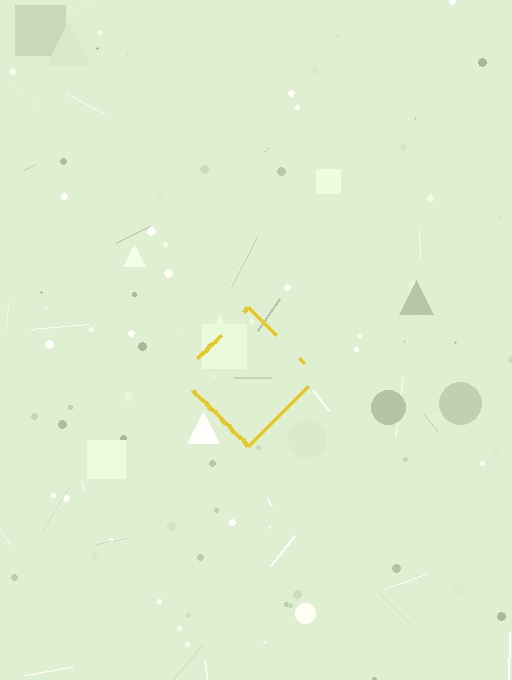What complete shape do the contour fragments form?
The contour fragments form a diamond.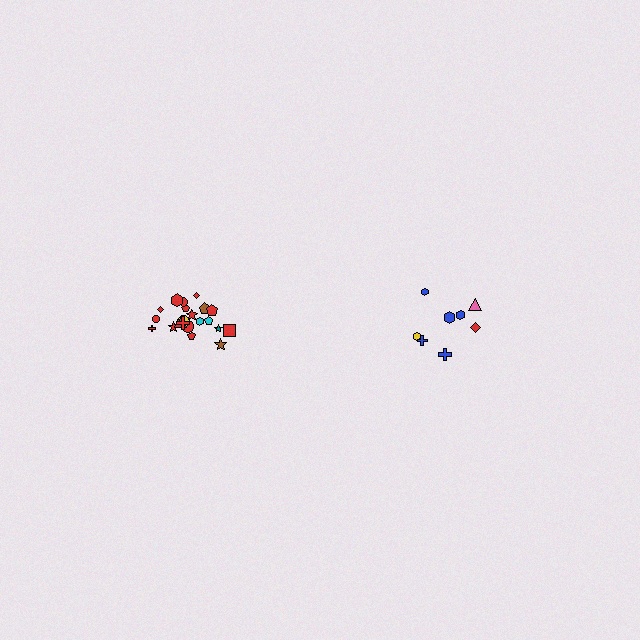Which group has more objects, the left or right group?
The left group.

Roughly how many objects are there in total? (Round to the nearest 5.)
Roughly 30 objects in total.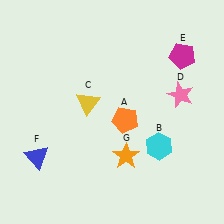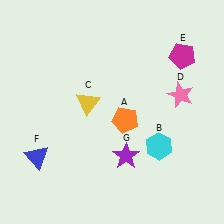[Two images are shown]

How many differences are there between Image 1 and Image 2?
There is 1 difference between the two images.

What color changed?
The star (G) changed from orange in Image 1 to purple in Image 2.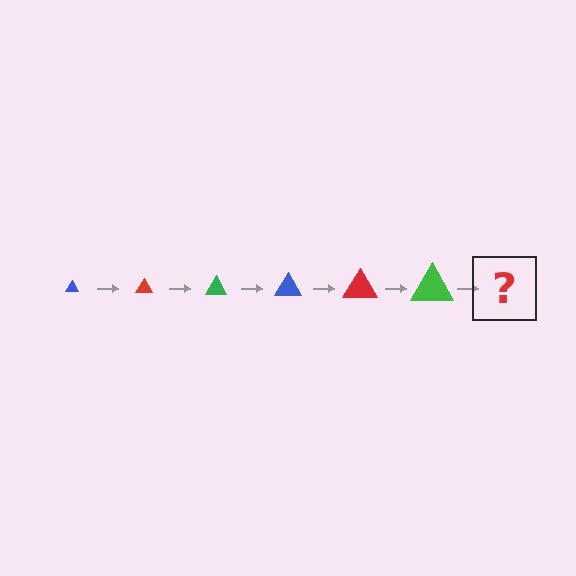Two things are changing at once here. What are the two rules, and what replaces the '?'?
The two rules are that the triangle grows larger each step and the color cycles through blue, red, and green. The '?' should be a blue triangle, larger than the previous one.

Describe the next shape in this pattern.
It should be a blue triangle, larger than the previous one.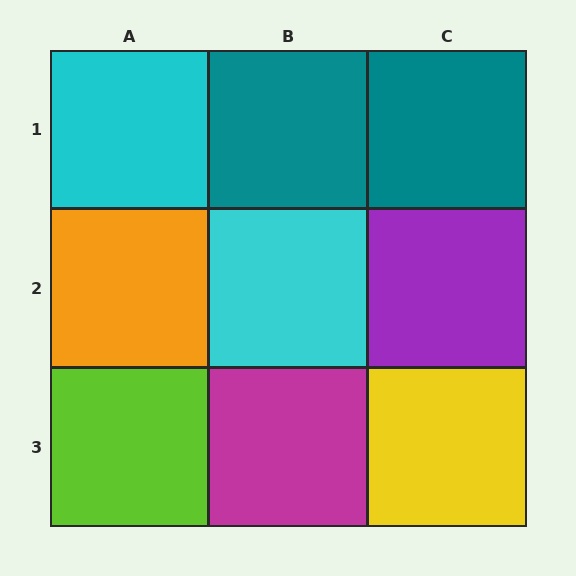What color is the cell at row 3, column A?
Lime.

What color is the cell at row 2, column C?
Purple.